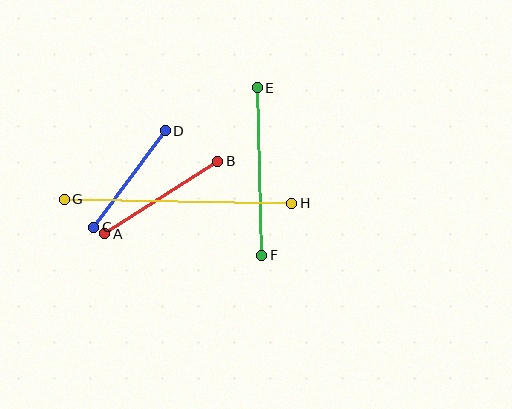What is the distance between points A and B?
The distance is approximately 134 pixels.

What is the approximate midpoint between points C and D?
The midpoint is at approximately (129, 179) pixels.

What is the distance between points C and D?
The distance is approximately 120 pixels.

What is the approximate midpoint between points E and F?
The midpoint is at approximately (259, 172) pixels.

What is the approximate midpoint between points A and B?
The midpoint is at approximately (161, 197) pixels.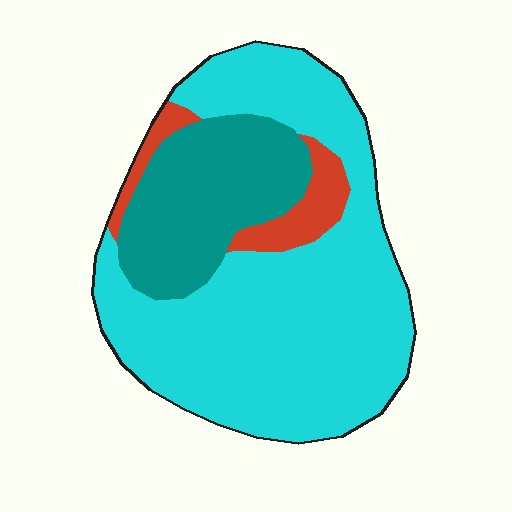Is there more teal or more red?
Teal.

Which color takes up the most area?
Cyan, at roughly 65%.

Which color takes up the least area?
Red, at roughly 10%.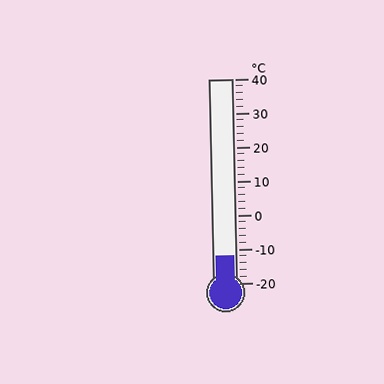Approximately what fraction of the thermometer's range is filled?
The thermometer is filled to approximately 15% of its range.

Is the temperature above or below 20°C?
The temperature is below 20°C.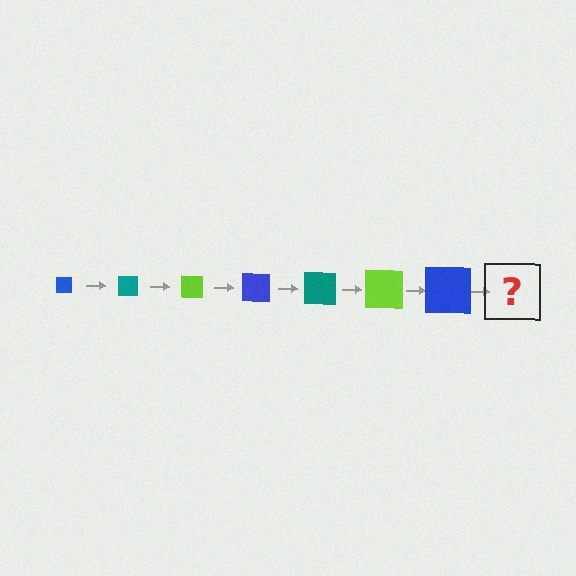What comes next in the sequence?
The next element should be a teal square, larger than the previous one.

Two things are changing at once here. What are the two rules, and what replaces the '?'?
The two rules are that the square grows larger each step and the color cycles through blue, teal, and lime. The '?' should be a teal square, larger than the previous one.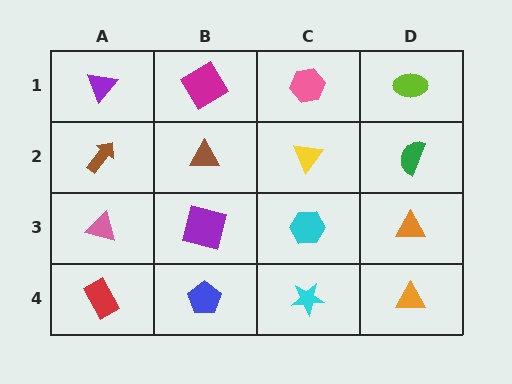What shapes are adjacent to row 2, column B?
A magenta diamond (row 1, column B), a purple square (row 3, column B), a brown arrow (row 2, column A), a yellow triangle (row 2, column C).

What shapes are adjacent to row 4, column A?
A pink triangle (row 3, column A), a blue pentagon (row 4, column B).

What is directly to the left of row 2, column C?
A brown triangle.